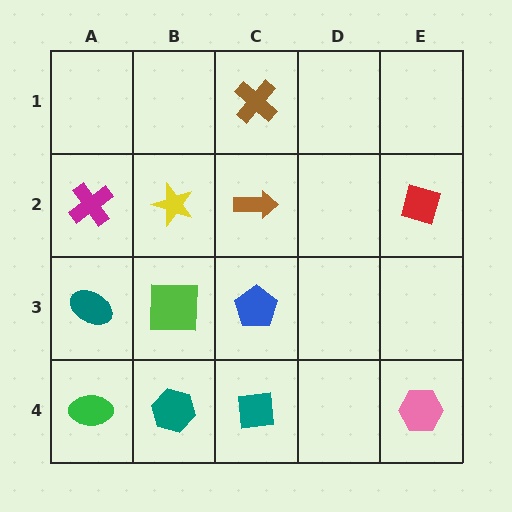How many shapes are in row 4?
4 shapes.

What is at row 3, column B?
A lime square.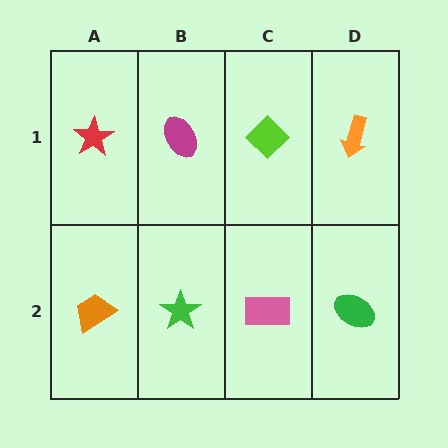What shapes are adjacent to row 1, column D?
A green ellipse (row 2, column D), a lime diamond (row 1, column C).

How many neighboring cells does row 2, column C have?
3.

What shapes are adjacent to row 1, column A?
An orange trapezoid (row 2, column A), a magenta ellipse (row 1, column B).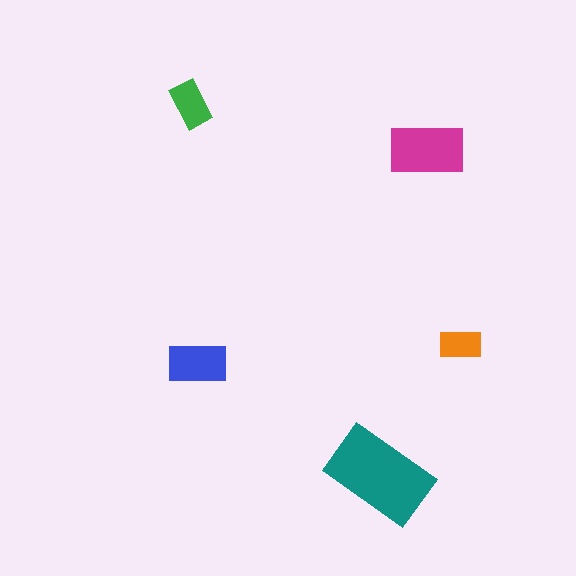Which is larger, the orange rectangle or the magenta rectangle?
The magenta one.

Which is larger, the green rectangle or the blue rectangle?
The blue one.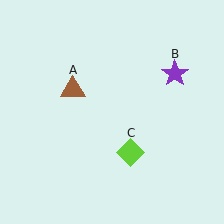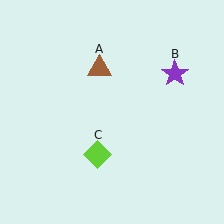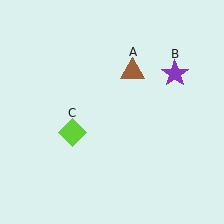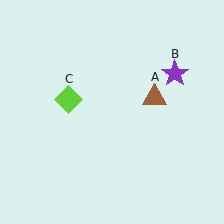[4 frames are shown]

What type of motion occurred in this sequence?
The brown triangle (object A), lime diamond (object C) rotated clockwise around the center of the scene.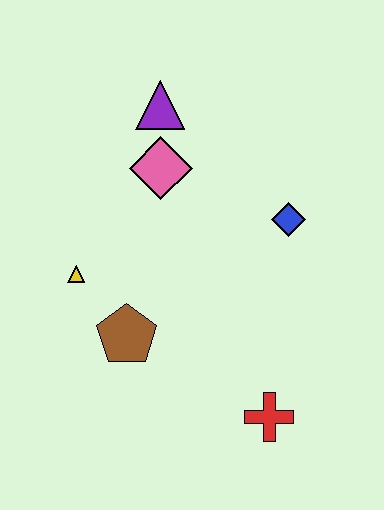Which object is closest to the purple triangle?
The pink diamond is closest to the purple triangle.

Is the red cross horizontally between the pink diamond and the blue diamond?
Yes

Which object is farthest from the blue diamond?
The yellow triangle is farthest from the blue diamond.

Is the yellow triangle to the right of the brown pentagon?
No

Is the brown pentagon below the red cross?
No